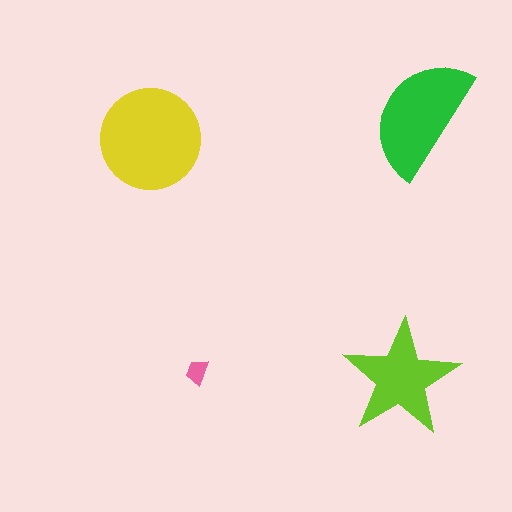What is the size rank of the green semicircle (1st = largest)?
2nd.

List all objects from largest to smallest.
The yellow circle, the green semicircle, the lime star, the pink trapezoid.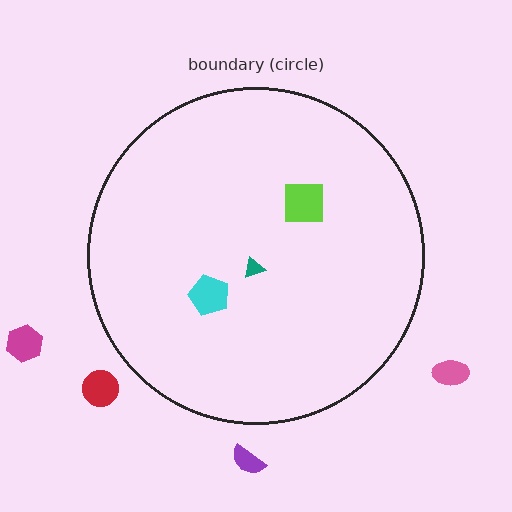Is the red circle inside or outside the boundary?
Outside.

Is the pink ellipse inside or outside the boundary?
Outside.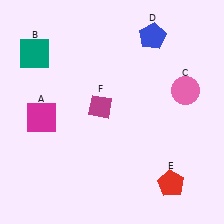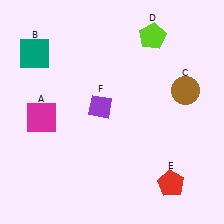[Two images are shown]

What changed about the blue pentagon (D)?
In Image 1, D is blue. In Image 2, it changed to lime.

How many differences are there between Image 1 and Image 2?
There are 3 differences between the two images.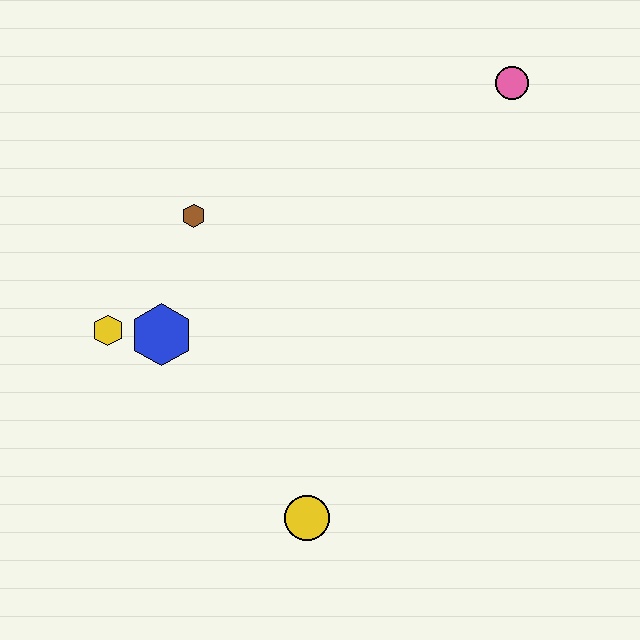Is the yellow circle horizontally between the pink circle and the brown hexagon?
Yes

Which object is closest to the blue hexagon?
The yellow hexagon is closest to the blue hexagon.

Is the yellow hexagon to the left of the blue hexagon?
Yes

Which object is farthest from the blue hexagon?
The pink circle is farthest from the blue hexagon.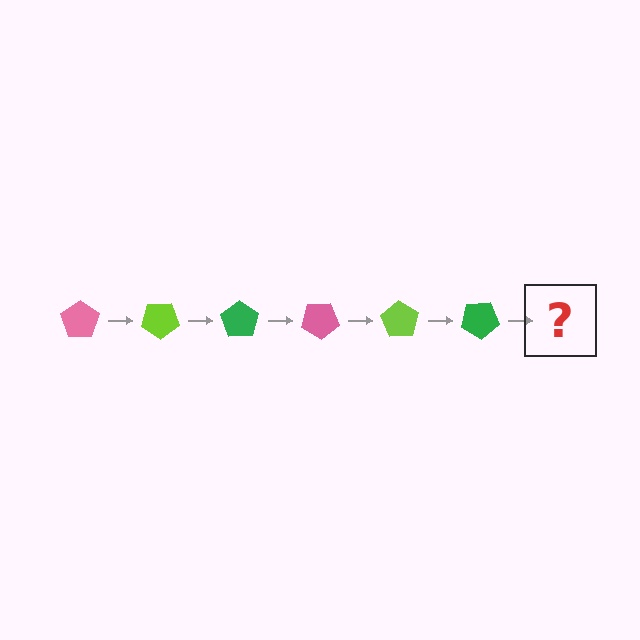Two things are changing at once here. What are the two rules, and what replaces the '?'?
The two rules are that it rotates 35 degrees each step and the color cycles through pink, lime, and green. The '?' should be a pink pentagon, rotated 210 degrees from the start.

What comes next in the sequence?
The next element should be a pink pentagon, rotated 210 degrees from the start.